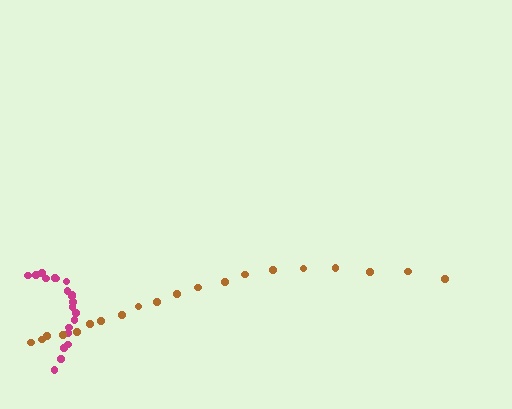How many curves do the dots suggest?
There are 2 distinct paths.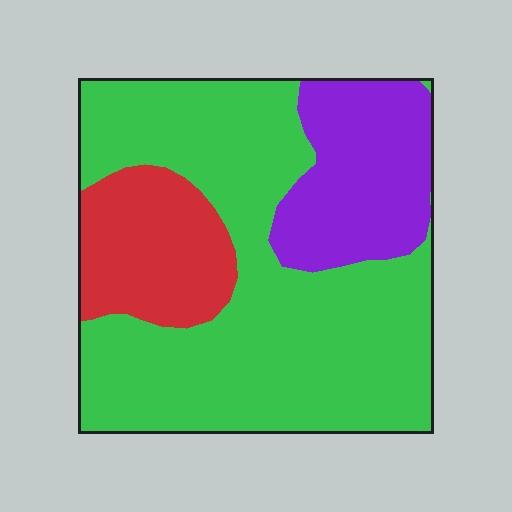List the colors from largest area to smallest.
From largest to smallest: green, purple, red.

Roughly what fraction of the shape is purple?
Purple takes up about one fifth (1/5) of the shape.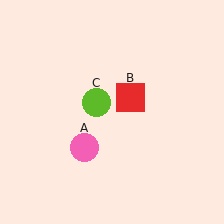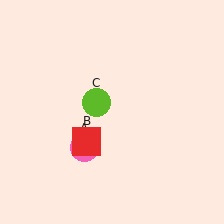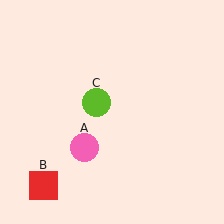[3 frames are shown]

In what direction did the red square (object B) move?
The red square (object B) moved down and to the left.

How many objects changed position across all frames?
1 object changed position: red square (object B).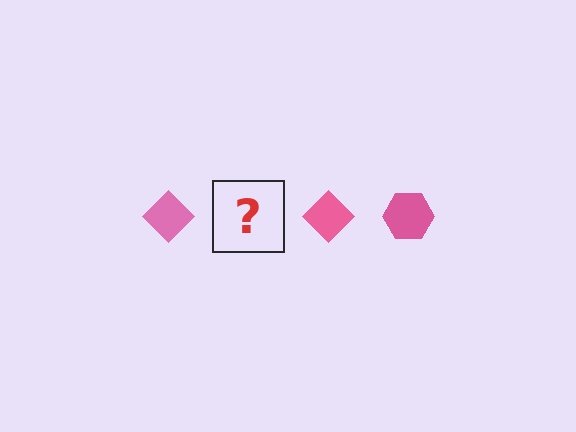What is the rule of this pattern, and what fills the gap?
The rule is that the pattern cycles through diamond, hexagon shapes in pink. The gap should be filled with a pink hexagon.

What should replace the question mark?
The question mark should be replaced with a pink hexagon.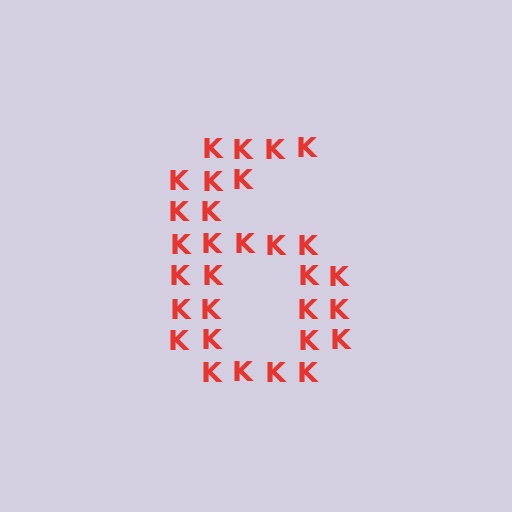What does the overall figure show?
The overall figure shows the digit 6.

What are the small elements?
The small elements are letter K's.